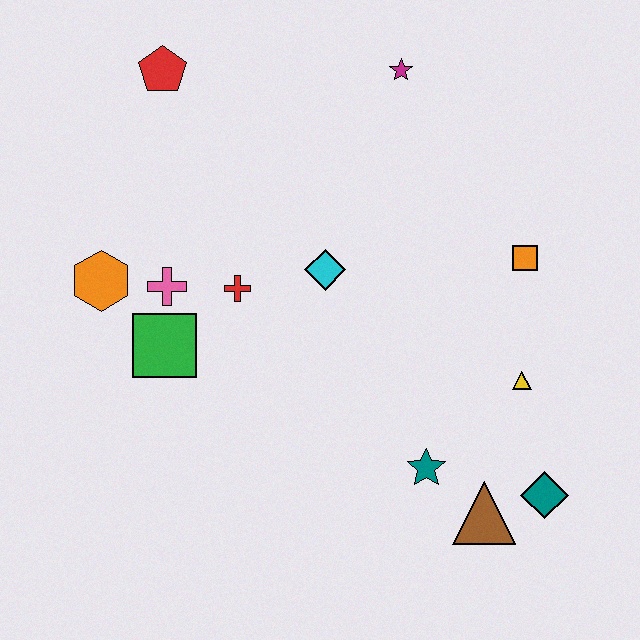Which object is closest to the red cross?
The pink cross is closest to the red cross.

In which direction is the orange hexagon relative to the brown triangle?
The orange hexagon is to the left of the brown triangle.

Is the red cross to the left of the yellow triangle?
Yes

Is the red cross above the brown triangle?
Yes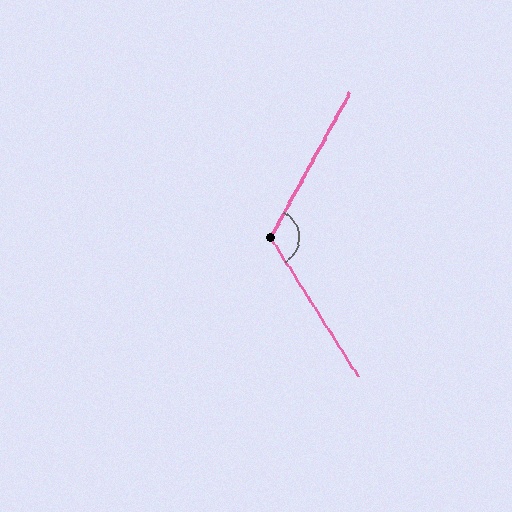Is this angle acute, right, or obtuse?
It is obtuse.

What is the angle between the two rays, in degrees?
Approximately 119 degrees.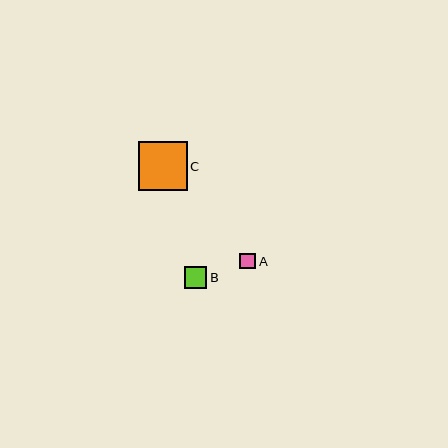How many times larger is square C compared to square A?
Square C is approximately 3.1 times the size of square A.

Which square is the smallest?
Square A is the smallest with a size of approximately 16 pixels.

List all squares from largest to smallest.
From largest to smallest: C, B, A.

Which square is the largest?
Square C is the largest with a size of approximately 49 pixels.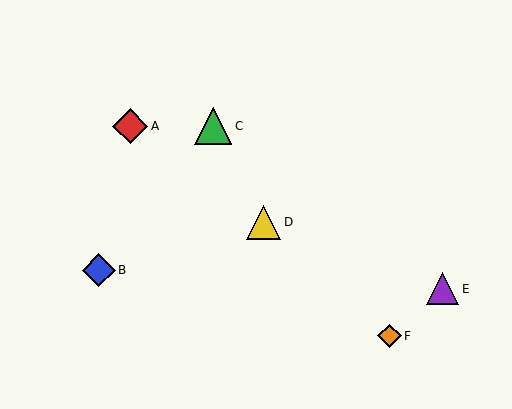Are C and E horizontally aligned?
No, C is at y≈126 and E is at y≈289.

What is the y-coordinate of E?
Object E is at y≈289.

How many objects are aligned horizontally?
2 objects (A, C) are aligned horizontally.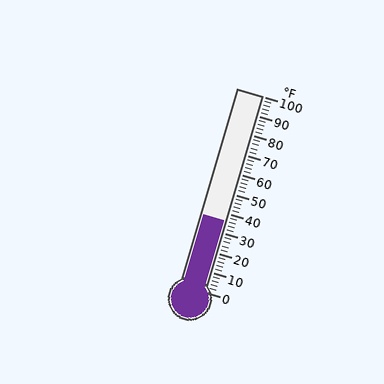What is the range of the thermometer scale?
The thermometer scale ranges from 0°F to 100°F.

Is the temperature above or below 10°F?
The temperature is above 10°F.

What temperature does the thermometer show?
The thermometer shows approximately 36°F.